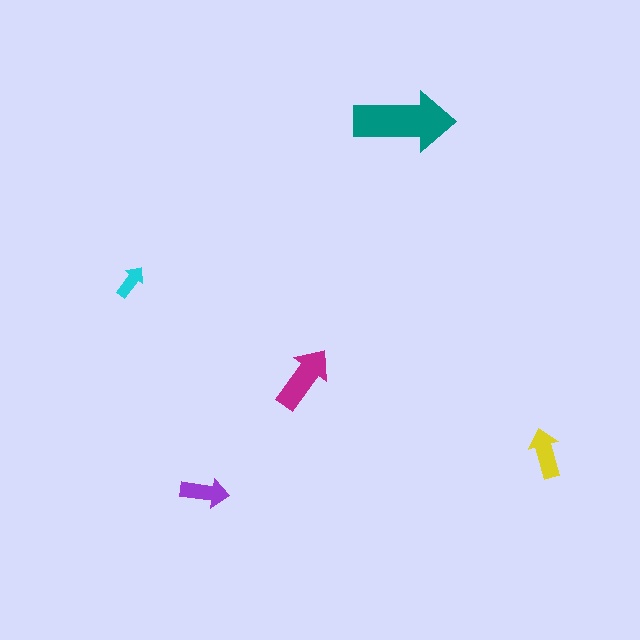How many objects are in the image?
There are 5 objects in the image.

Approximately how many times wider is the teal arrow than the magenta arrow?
About 1.5 times wider.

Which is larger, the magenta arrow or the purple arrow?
The magenta one.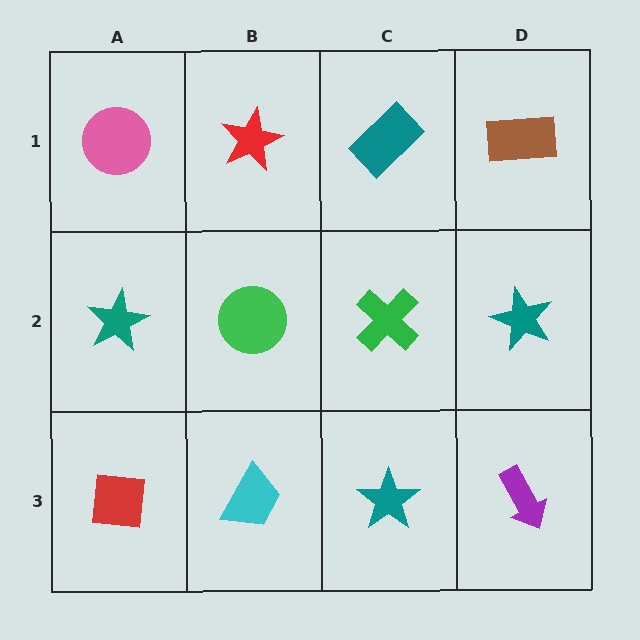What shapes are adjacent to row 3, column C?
A green cross (row 2, column C), a cyan trapezoid (row 3, column B), a purple arrow (row 3, column D).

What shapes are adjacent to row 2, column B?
A red star (row 1, column B), a cyan trapezoid (row 3, column B), a teal star (row 2, column A), a green cross (row 2, column C).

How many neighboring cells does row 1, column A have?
2.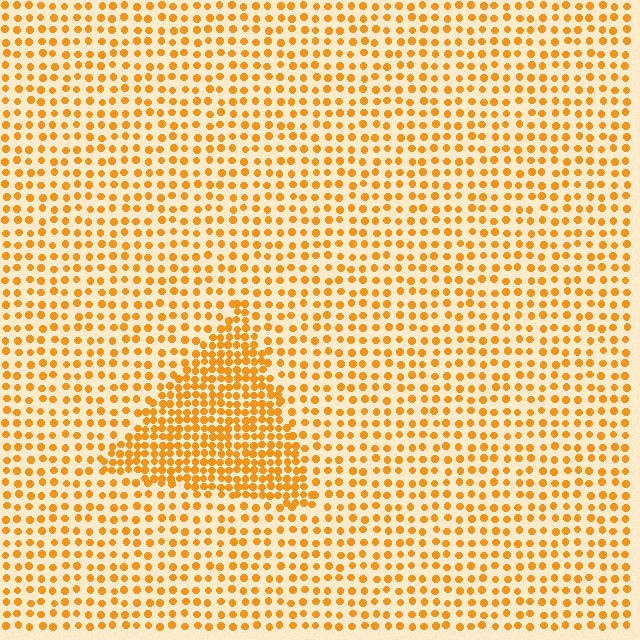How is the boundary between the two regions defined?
The boundary is defined by a change in element density (approximately 2.1x ratio). All elements are the same color, size, and shape.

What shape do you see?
I see a triangle.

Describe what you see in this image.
The image contains small orange elements arranged at two different densities. A triangle-shaped region is visible where the elements are more densely packed than the surrounding area.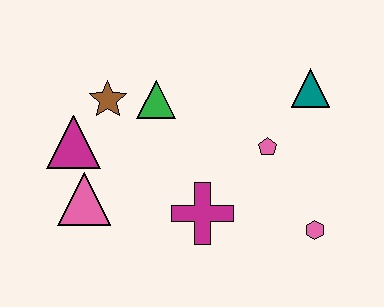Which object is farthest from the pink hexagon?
The magenta triangle is farthest from the pink hexagon.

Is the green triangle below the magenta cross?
No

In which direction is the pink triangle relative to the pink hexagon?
The pink triangle is to the left of the pink hexagon.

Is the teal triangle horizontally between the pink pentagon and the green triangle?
No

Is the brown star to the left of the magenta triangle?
No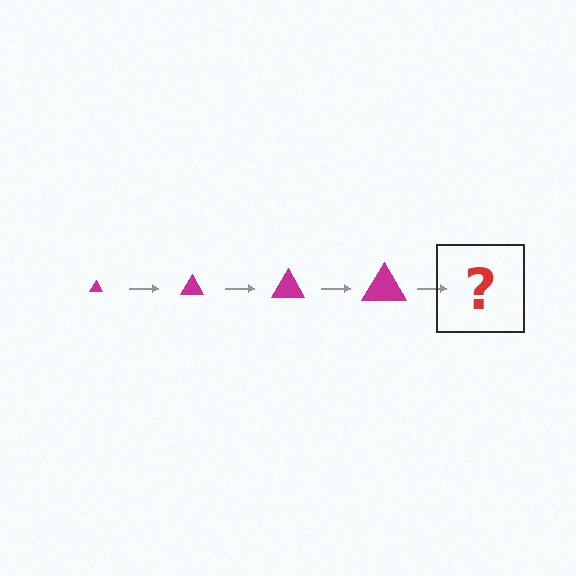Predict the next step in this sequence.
The next step is a magenta triangle, larger than the previous one.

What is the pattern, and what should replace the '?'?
The pattern is that the triangle gets progressively larger each step. The '?' should be a magenta triangle, larger than the previous one.